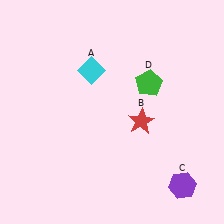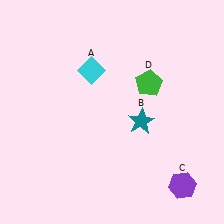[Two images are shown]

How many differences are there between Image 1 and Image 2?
There is 1 difference between the two images.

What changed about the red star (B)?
In Image 1, B is red. In Image 2, it changed to teal.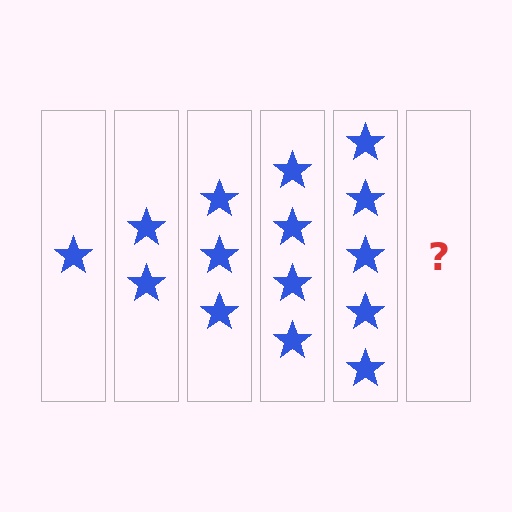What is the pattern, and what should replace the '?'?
The pattern is that each step adds one more star. The '?' should be 6 stars.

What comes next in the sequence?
The next element should be 6 stars.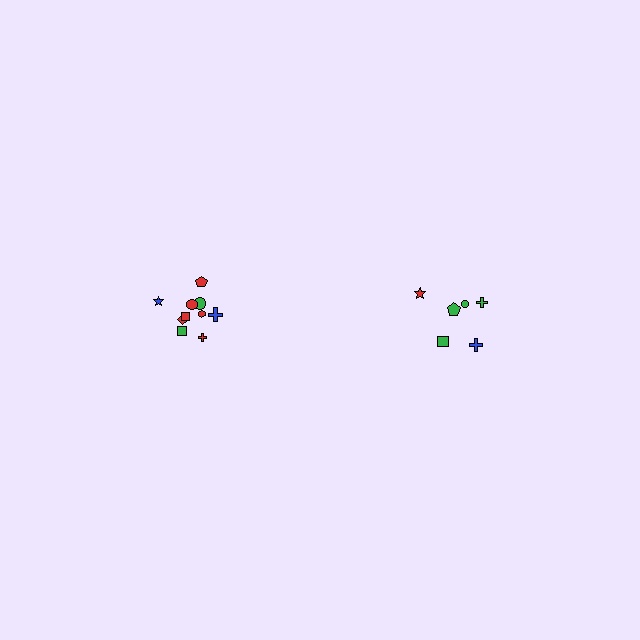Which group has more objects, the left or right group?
The left group.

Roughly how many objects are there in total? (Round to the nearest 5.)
Roughly 15 objects in total.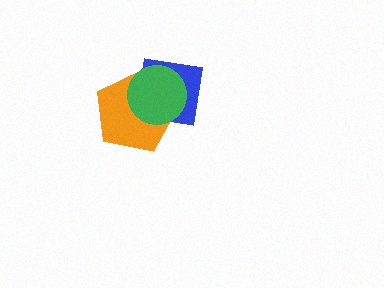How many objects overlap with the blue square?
2 objects overlap with the blue square.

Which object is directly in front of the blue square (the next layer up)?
The orange pentagon is directly in front of the blue square.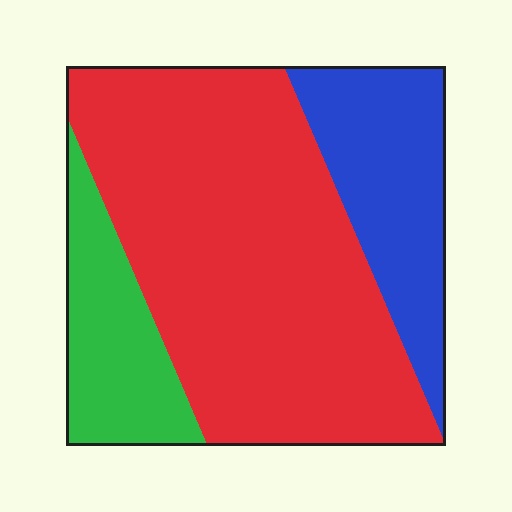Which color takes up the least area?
Green, at roughly 15%.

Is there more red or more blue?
Red.